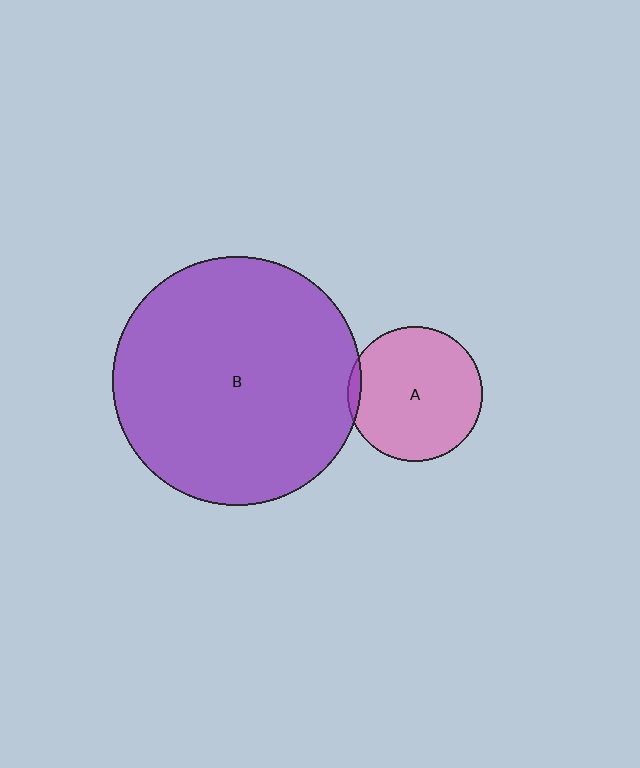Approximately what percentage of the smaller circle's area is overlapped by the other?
Approximately 5%.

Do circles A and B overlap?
Yes.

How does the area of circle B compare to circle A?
Approximately 3.4 times.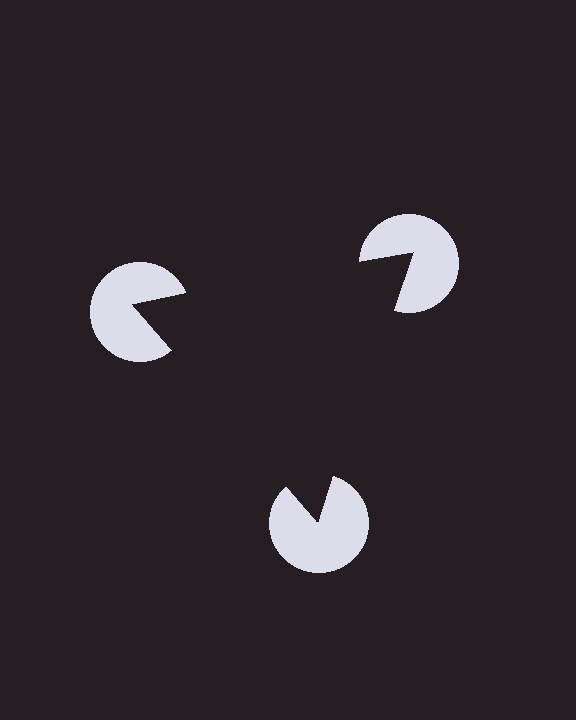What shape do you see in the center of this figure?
An illusory triangle — its edges are inferred from the aligned wedge cuts in the pac-man discs, not physically drawn.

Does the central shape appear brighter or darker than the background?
It typically appears slightly darker than the background, even though no actual brightness change is drawn.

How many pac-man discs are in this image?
There are 3 — one at each vertex of the illusory triangle.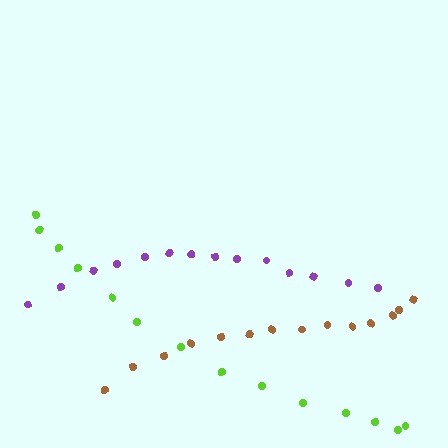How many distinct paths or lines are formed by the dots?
There are 3 distinct paths.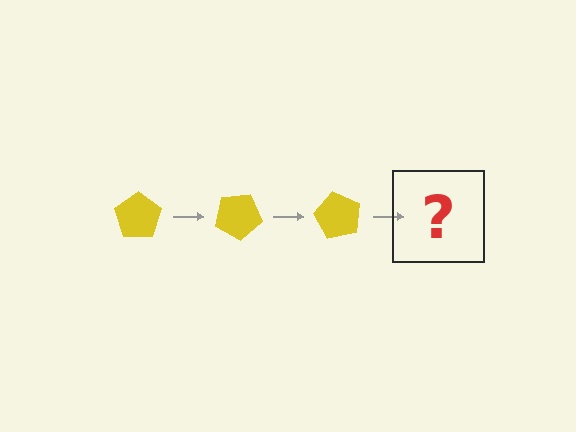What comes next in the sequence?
The next element should be a yellow pentagon rotated 90 degrees.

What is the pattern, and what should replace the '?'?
The pattern is that the pentagon rotates 30 degrees each step. The '?' should be a yellow pentagon rotated 90 degrees.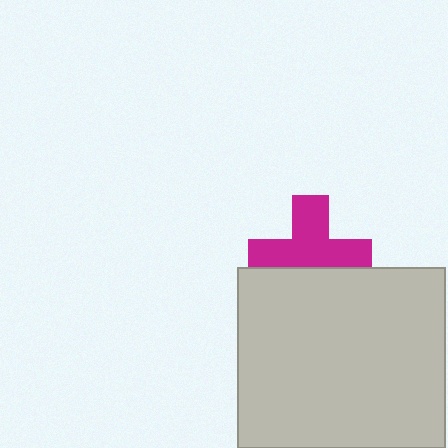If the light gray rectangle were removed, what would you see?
You would see the complete magenta cross.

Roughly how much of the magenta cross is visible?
Most of it is visible (roughly 66%).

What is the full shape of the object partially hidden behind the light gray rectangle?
The partially hidden object is a magenta cross.